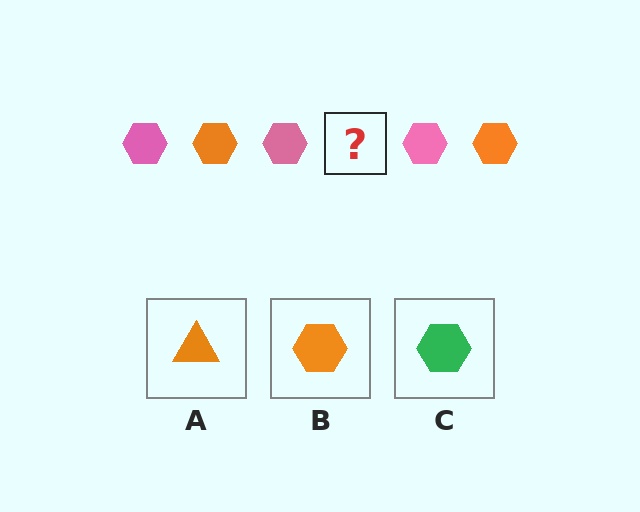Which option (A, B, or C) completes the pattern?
B.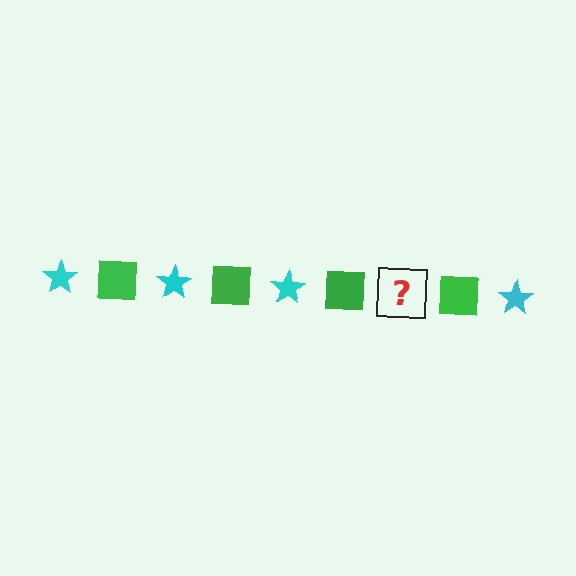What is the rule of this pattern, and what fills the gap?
The rule is that the pattern alternates between cyan star and green square. The gap should be filled with a cyan star.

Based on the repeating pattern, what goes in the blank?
The blank should be a cyan star.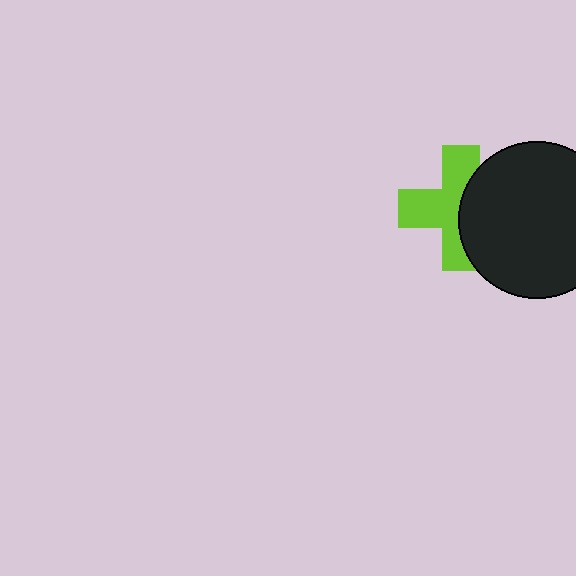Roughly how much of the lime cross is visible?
About half of it is visible (roughly 60%).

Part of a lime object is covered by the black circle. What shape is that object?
It is a cross.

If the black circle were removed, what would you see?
You would see the complete lime cross.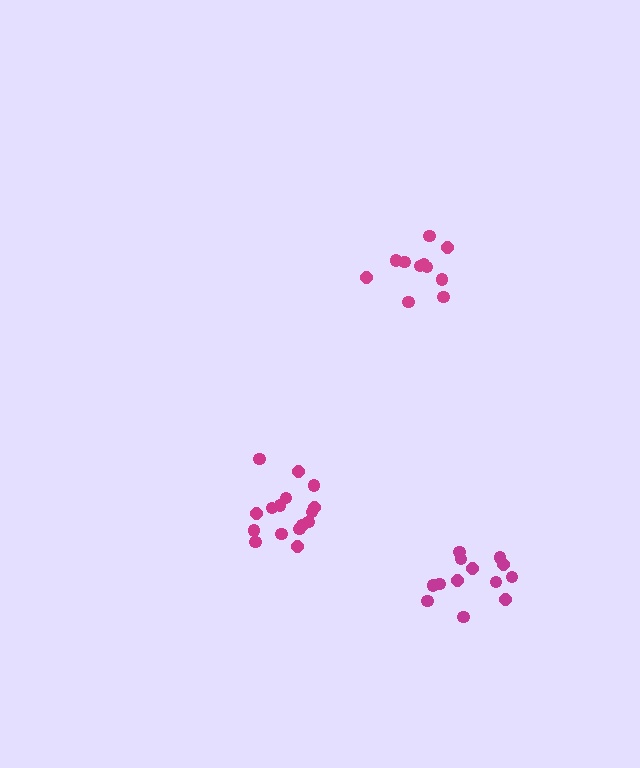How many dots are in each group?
Group 1: 16 dots, Group 2: 13 dots, Group 3: 11 dots (40 total).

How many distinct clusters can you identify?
There are 3 distinct clusters.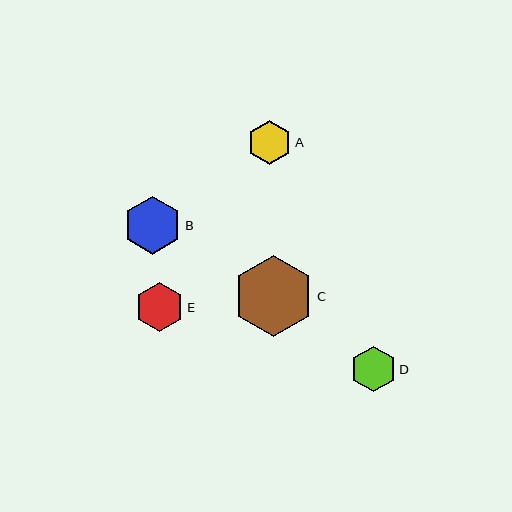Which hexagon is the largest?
Hexagon C is the largest with a size of approximately 80 pixels.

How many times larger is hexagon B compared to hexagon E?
Hexagon B is approximately 1.2 times the size of hexagon E.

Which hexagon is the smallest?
Hexagon A is the smallest with a size of approximately 44 pixels.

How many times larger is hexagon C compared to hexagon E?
Hexagon C is approximately 1.6 times the size of hexagon E.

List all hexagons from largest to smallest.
From largest to smallest: C, B, E, D, A.